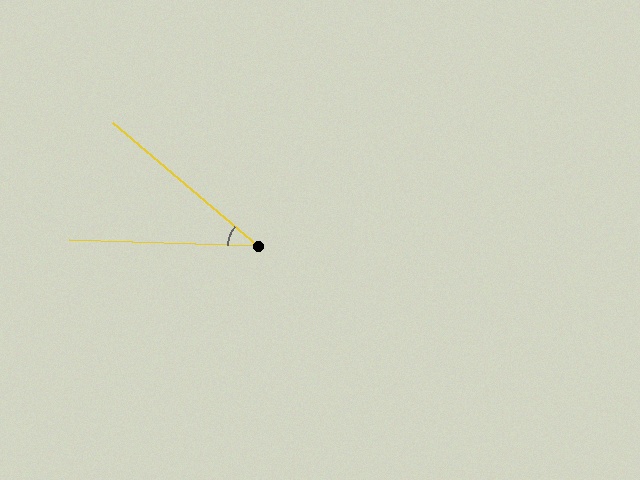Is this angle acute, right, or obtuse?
It is acute.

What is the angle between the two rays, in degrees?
Approximately 38 degrees.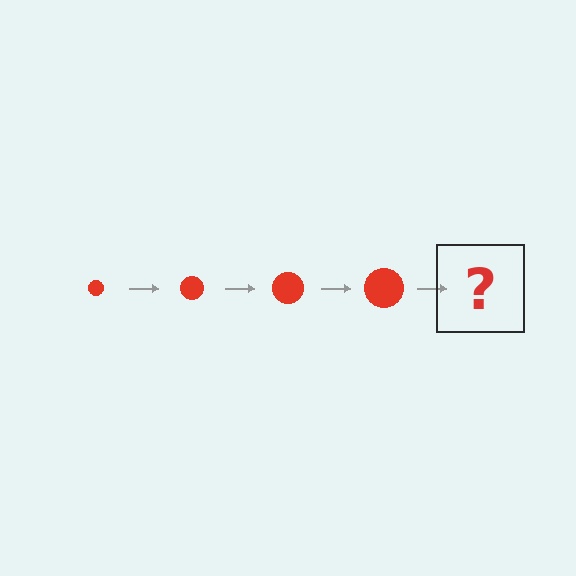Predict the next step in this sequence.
The next step is a red circle, larger than the previous one.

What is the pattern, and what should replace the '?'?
The pattern is that the circle gets progressively larger each step. The '?' should be a red circle, larger than the previous one.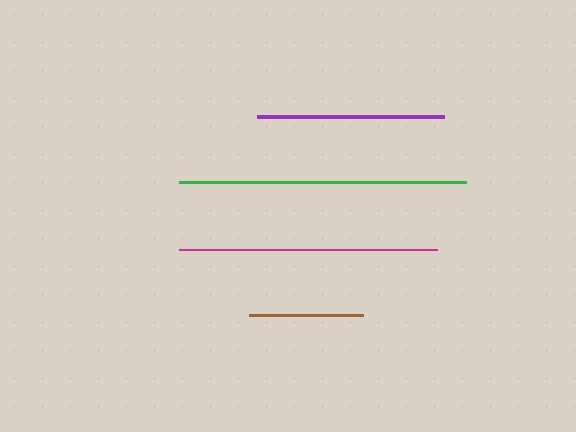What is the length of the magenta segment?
The magenta segment is approximately 258 pixels long.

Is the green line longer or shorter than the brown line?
The green line is longer than the brown line.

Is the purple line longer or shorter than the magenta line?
The magenta line is longer than the purple line.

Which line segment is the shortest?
The brown line is the shortest at approximately 114 pixels.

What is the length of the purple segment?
The purple segment is approximately 187 pixels long.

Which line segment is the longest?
The green line is the longest at approximately 287 pixels.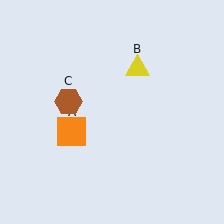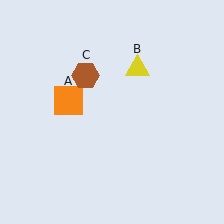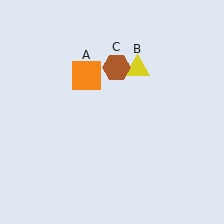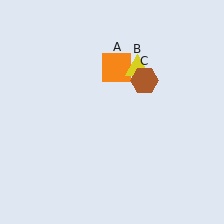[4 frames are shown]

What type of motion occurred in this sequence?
The orange square (object A), brown hexagon (object C) rotated clockwise around the center of the scene.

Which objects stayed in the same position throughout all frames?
Yellow triangle (object B) remained stationary.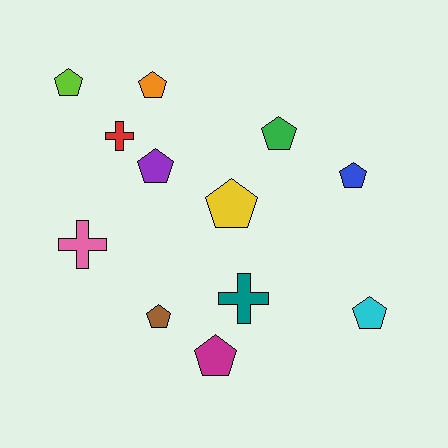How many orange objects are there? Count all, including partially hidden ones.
There is 1 orange object.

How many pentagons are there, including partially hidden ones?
There are 9 pentagons.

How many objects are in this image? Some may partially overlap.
There are 12 objects.